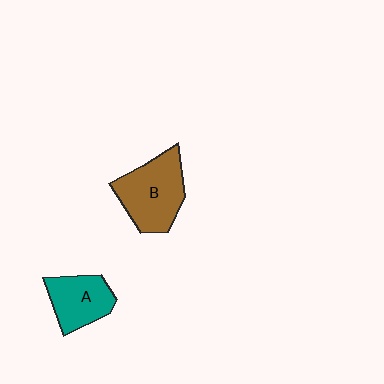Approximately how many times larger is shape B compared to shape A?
Approximately 1.4 times.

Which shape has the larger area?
Shape B (brown).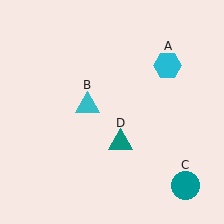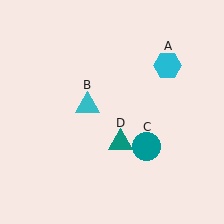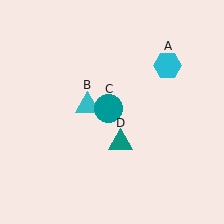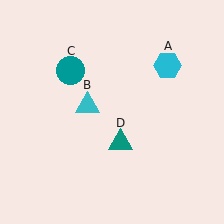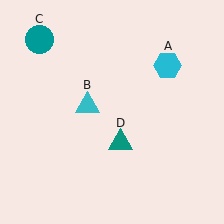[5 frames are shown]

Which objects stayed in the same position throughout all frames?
Cyan hexagon (object A) and cyan triangle (object B) and teal triangle (object D) remained stationary.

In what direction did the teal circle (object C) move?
The teal circle (object C) moved up and to the left.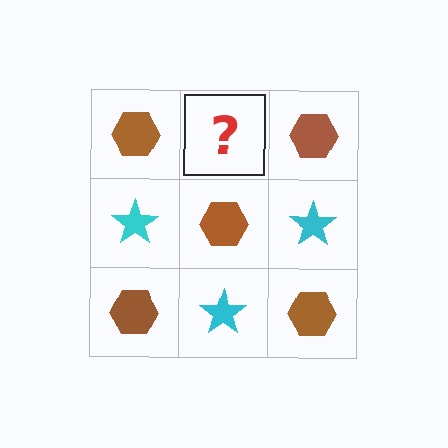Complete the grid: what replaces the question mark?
The question mark should be replaced with a cyan star.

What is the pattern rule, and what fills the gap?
The rule is that it alternates brown hexagon and cyan star in a checkerboard pattern. The gap should be filled with a cyan star.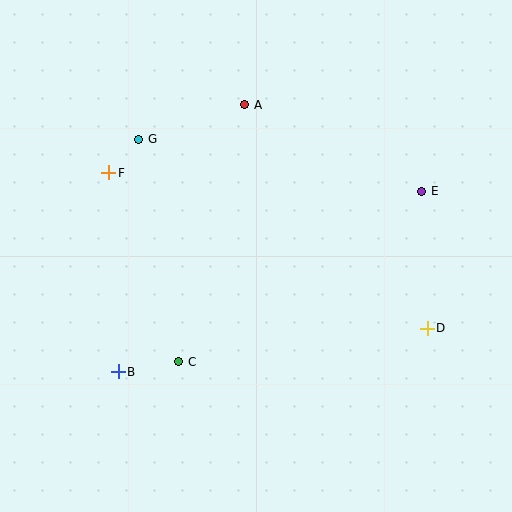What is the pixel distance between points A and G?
The distance between A and G is 112 pixels.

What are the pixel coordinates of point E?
Point E is at (421, 191).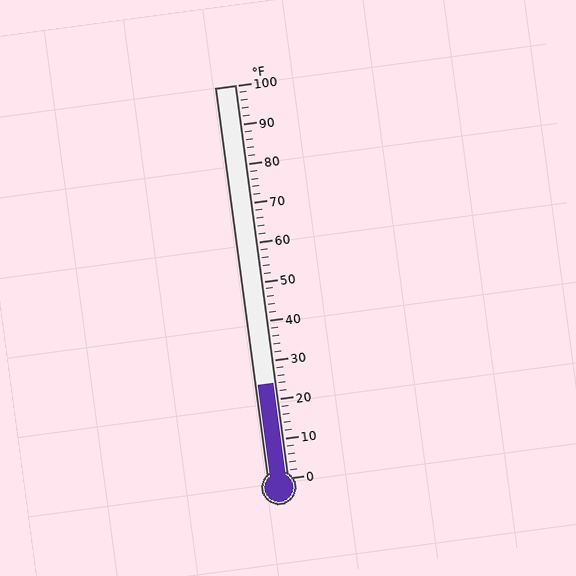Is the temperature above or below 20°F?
The temperature is above 20°F.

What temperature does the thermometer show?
The thermometer shows approximately 24°F.